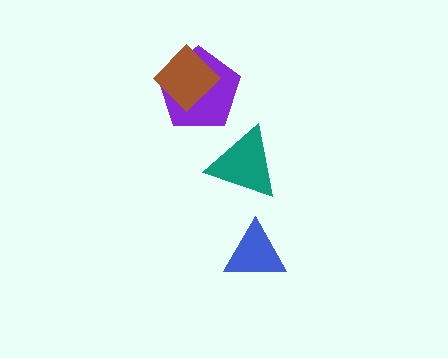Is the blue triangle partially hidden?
No, no other shape covers it.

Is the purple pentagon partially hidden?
Yes, it is partially covered by another shape.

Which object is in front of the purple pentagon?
The brown diamond is in front of the purple pentagon.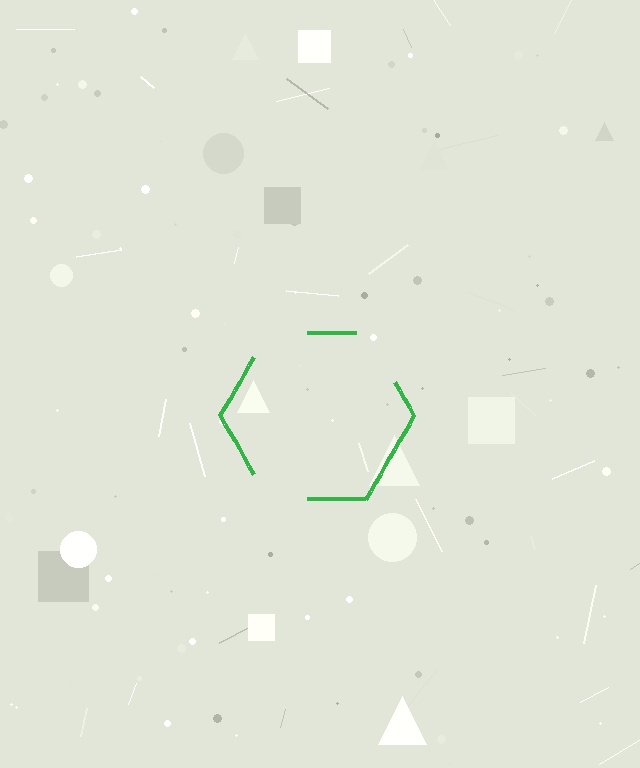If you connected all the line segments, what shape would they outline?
They would outline a hexagon.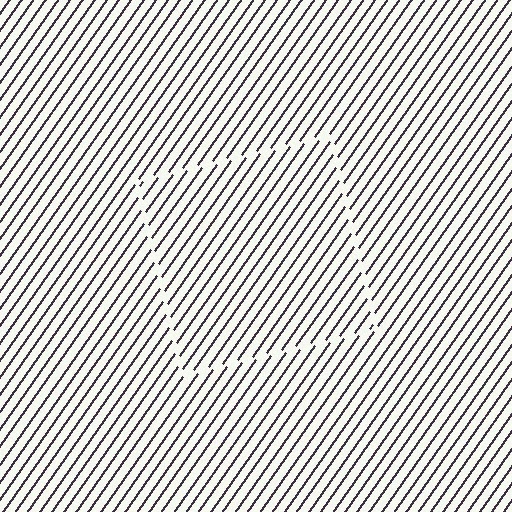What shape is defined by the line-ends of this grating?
An illusory square. The interior of the shape contains the same grating, shifted by half a period — the contour is defined by the phase discontinuity where line-ends from the inner and outer gratings abut.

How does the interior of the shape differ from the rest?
The interior of the shape contains the same grating, shifted by half a period — the contour is defined by the phase discontinuity where line-ends from the inner and outer gratings abut.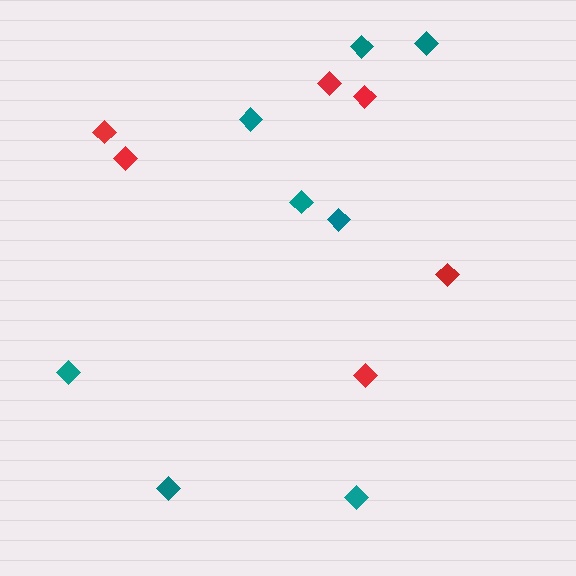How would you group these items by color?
There are 2 groups: one group of red diamonds (6) and one group of teal diamonds (8).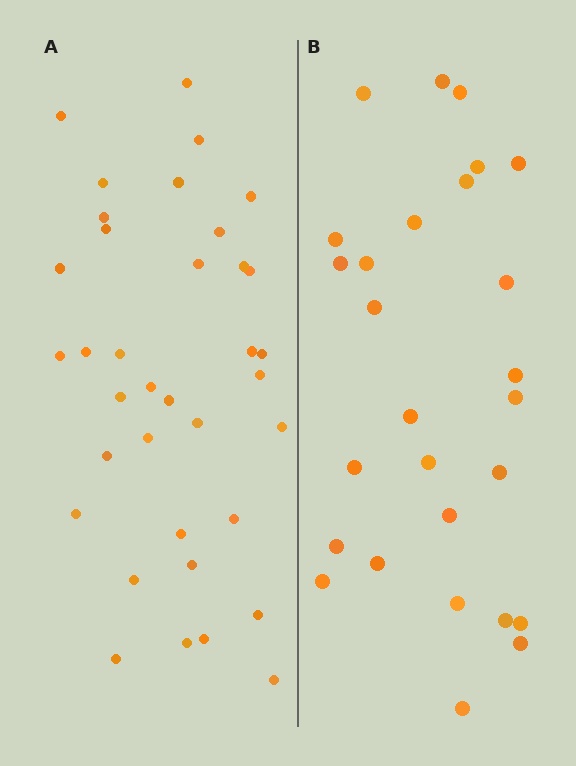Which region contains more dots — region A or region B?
Region A (the left region) has more dots.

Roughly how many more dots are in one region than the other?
Region A has roughly 8 or so more dots than region B.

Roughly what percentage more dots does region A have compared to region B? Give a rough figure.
About 35% more.